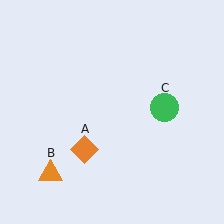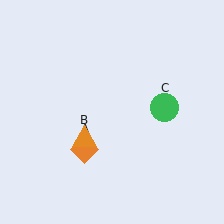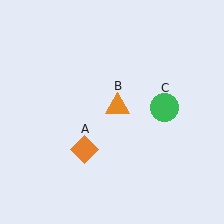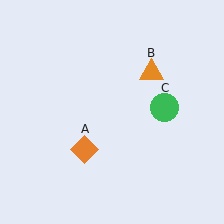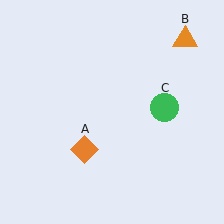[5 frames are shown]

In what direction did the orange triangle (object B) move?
The orange triangle (object B) moved up and to the right.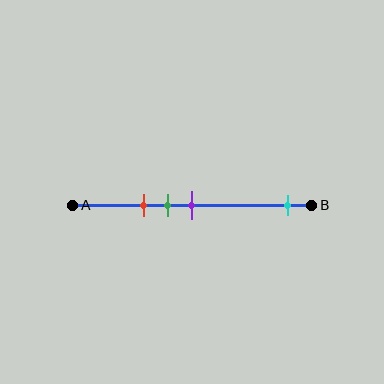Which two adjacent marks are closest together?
The green and purple marks are the closest adjacent pair.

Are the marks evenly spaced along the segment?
No, the marks are not evenly spaced.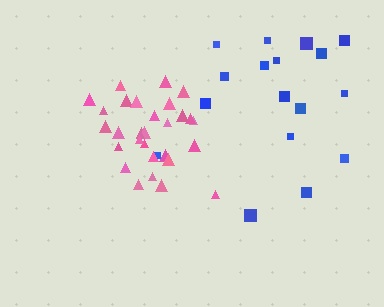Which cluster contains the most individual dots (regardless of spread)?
Pink (30).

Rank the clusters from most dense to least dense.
pink, blue.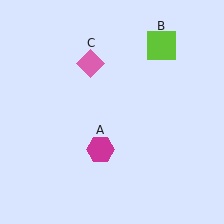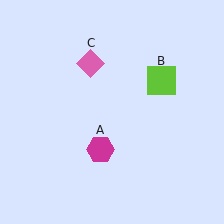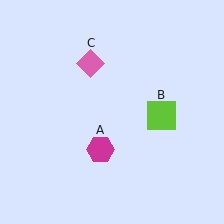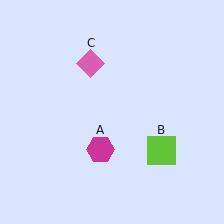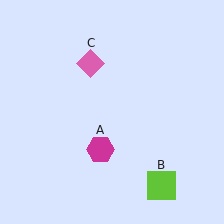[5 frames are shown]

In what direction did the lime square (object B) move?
The lime square (object B) moved down.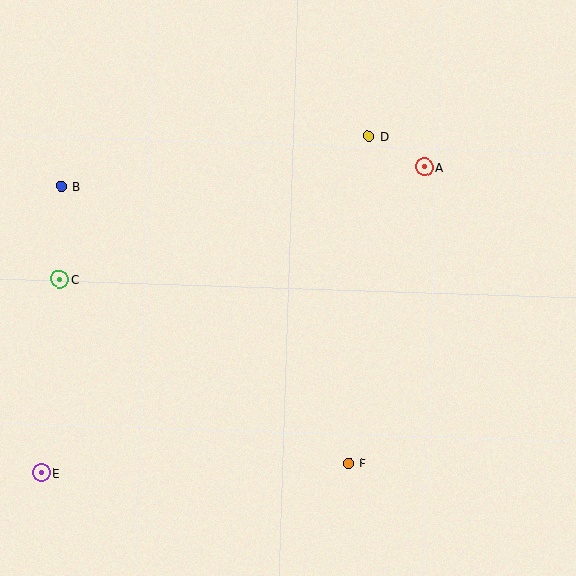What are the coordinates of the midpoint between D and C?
The midpoint between D and C is at (214, 208).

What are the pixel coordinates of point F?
Point F is at (348, 463).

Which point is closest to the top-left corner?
Point B is closest to the top-left corner.